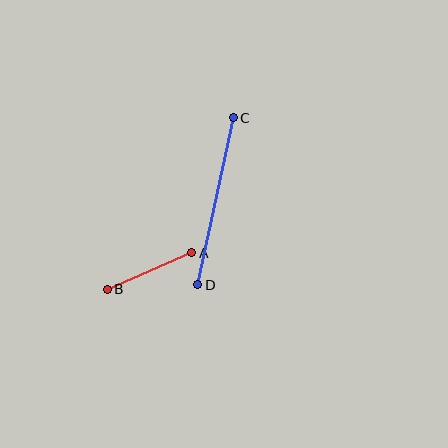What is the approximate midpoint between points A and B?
The midpoint is at approximately (150, 271) pixels.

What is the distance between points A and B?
The distance is approximately 92 pixels.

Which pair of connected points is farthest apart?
Points C and D are farthest apart.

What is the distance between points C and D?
The distance is approximately 171 pixels.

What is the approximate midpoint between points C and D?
The midpoint is at approximately (216, 201) pixels.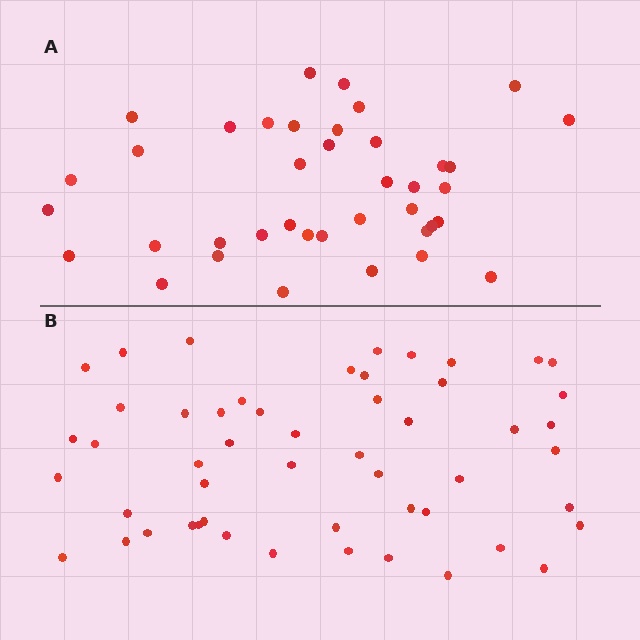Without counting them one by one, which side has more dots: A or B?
Region B (the bottom region) has more dots.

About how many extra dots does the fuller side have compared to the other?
Region B has approximately 15 more dots than region A.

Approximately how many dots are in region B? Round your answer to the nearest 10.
About 50 dots. (The exact count is 52, which rounds to 50.)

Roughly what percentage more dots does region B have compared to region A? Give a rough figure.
About 35% more.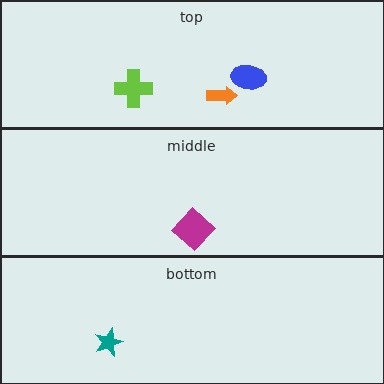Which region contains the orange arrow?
The top region.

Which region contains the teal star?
The bottom region.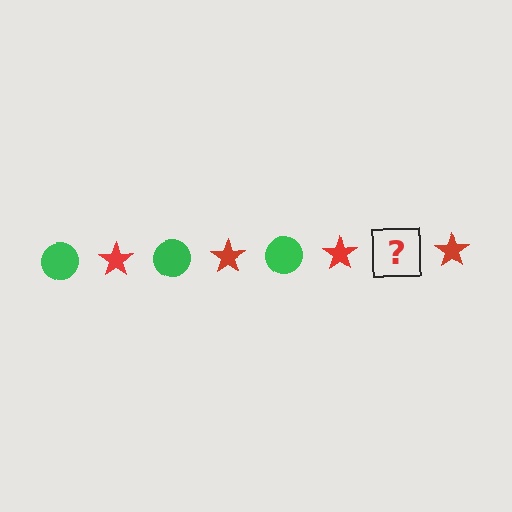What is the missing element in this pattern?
The missing element is a green circle.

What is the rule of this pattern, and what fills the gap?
The rule is that the pattern alternates between green circle and red star. The gap should be filled with a green circle.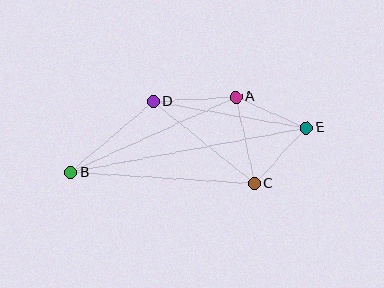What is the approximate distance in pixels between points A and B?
The distance between A and B is approximately 182 pixels.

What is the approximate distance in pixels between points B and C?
The distance between B and C is approximately 184 pixels.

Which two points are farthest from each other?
Points B and E are farthest from each other.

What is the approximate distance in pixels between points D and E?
The distance between D and E is approximately 155 pixels.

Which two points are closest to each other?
Points C and E are closest to each other.